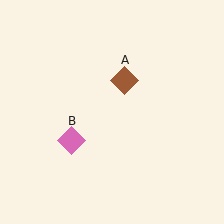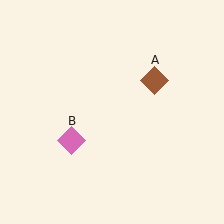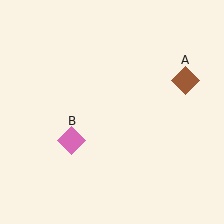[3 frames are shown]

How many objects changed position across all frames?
1 object changed position: brown diamond (object A).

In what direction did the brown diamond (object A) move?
The brown diamond (object A) moved right.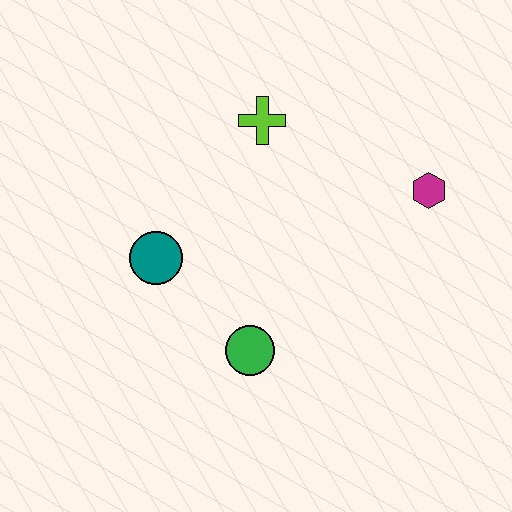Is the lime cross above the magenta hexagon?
Yes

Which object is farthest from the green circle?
The magenta hexagon is farthest from the green circle.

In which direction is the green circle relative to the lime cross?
The green circle is below the lime cross.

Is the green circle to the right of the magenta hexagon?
No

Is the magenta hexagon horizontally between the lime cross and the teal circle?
No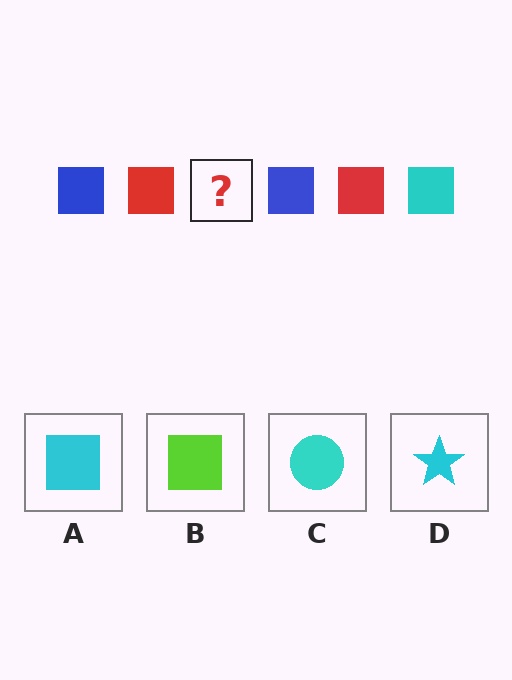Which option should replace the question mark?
Option A.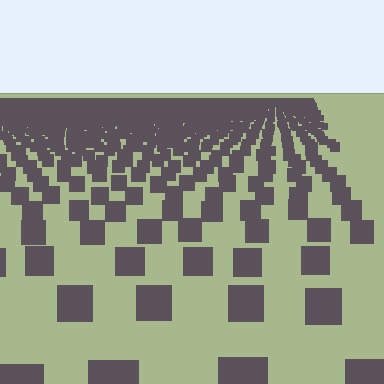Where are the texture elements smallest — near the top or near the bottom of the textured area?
Near the top.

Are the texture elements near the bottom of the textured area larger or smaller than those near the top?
Larger. Near the bottom, elements are closer to the viewer and appear at a bigger on-screen size.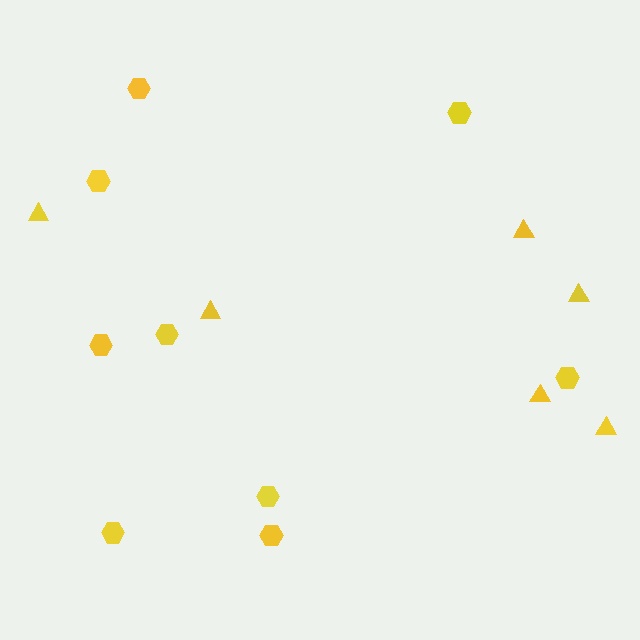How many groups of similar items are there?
There are 2 groups: one group of hexagons (9) and one group of triangles (6).